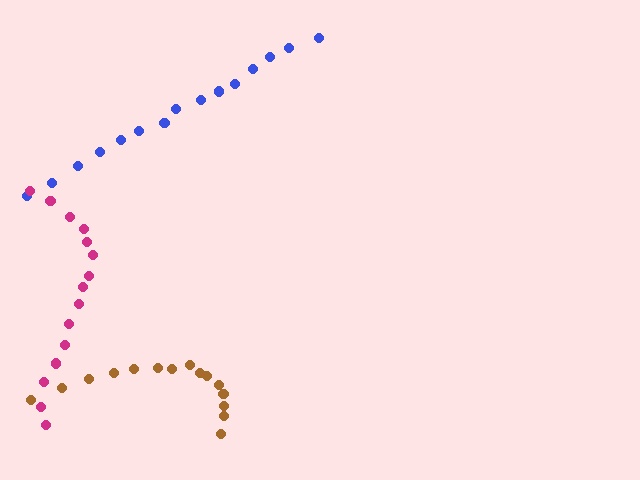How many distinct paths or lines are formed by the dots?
There are 3 distinct paths.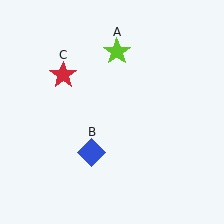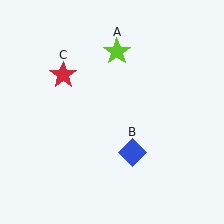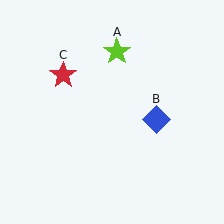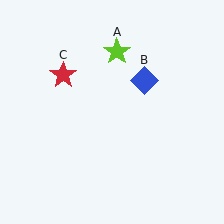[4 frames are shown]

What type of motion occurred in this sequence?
The blue diamond (object B) rotated counterclockwise around the center of the scene.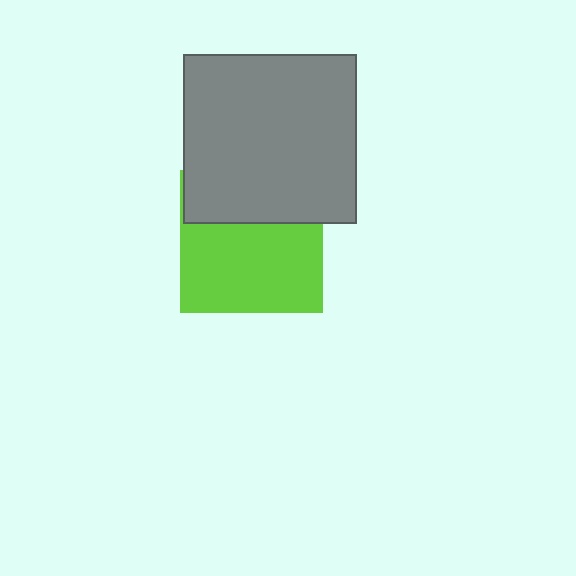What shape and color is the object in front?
The object in front is a gray rectangle.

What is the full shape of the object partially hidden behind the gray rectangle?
The partially hidden object is a lime square.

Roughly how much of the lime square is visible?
About half of it is visible (roughly 64%).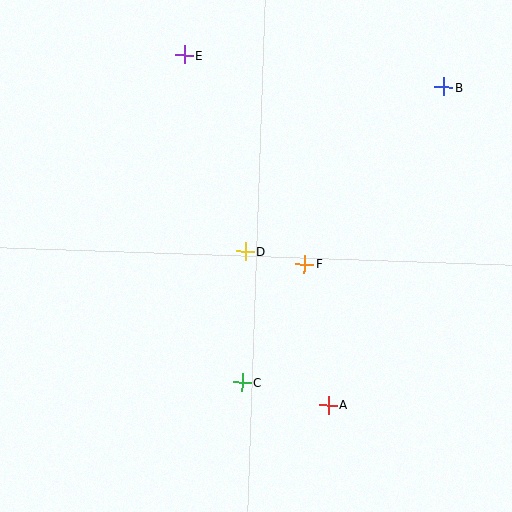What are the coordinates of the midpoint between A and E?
The midpoint between A and E is at (256, 230).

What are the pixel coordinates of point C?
Point C is at (242, 382).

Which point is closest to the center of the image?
Point D at (245, 251) is closest to the center.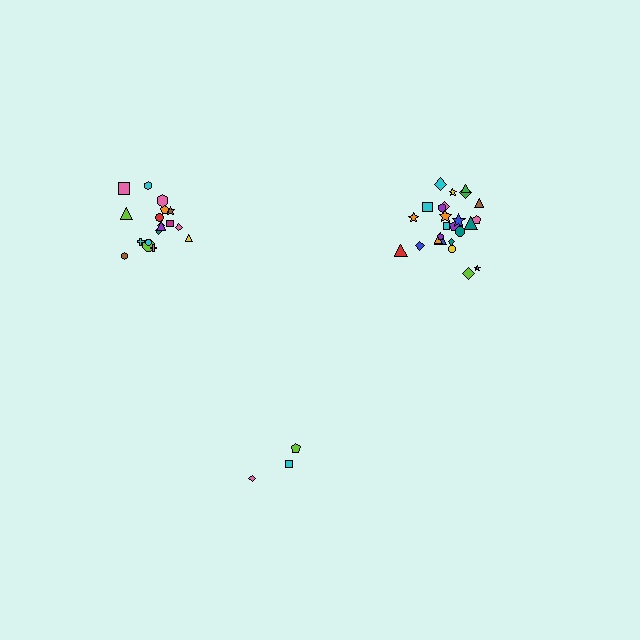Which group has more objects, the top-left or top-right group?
The top-right group.